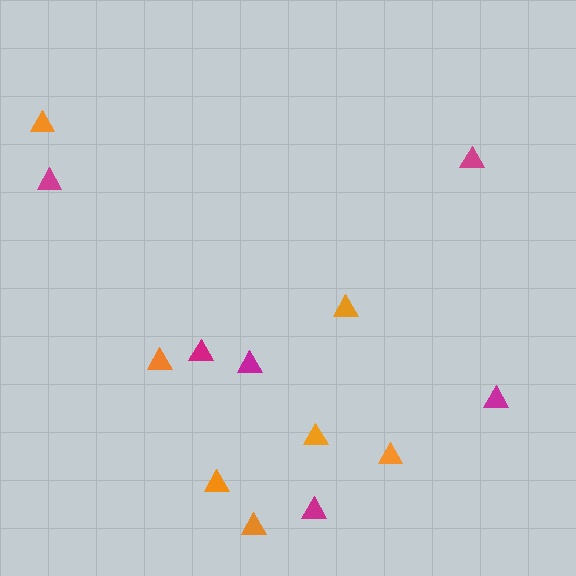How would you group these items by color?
There are 2 groups: one group of magenta triangles (6) and one group of orange triangles (7).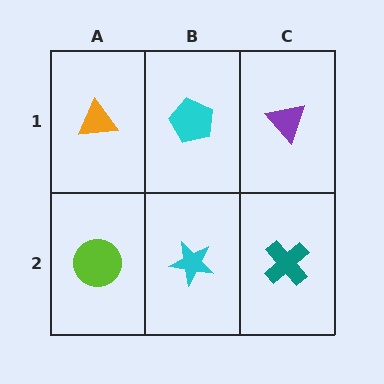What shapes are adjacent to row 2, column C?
A purple triangle (row 1, column C), a cyan star (row 2, column B).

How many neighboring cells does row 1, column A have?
2.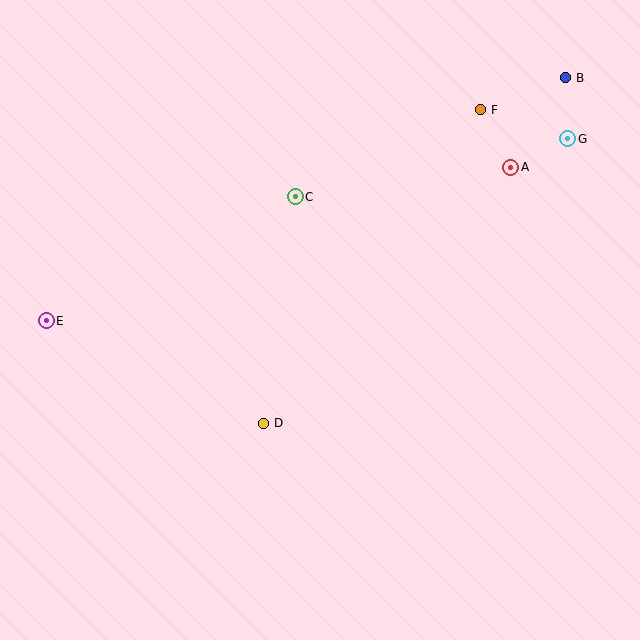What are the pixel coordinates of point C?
Point C is at (295, 197).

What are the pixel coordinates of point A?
Point A is at (511, 167).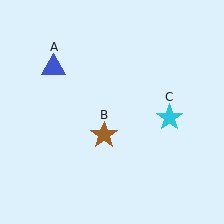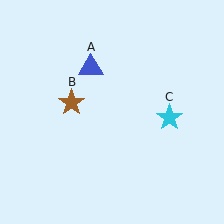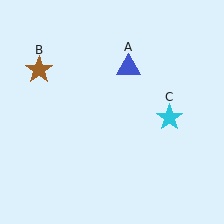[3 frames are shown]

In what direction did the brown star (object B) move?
The brown star (object B) moved up and to the left.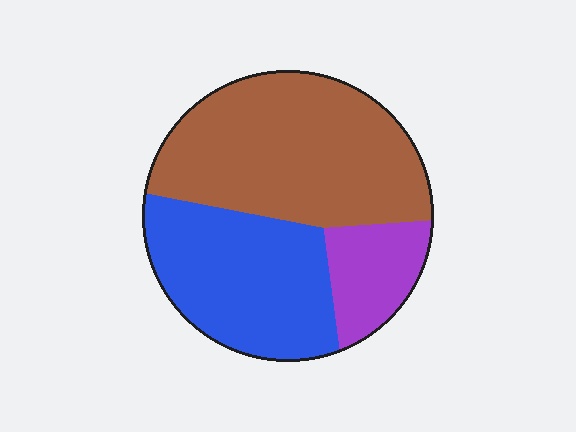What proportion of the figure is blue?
Blue takes up about three eighths (3/8) of the figure.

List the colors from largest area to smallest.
From largest to smallest: brown, blue, purple.